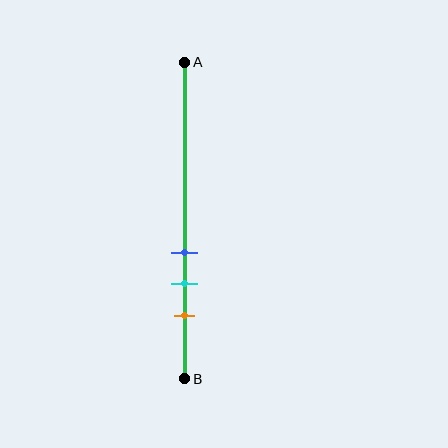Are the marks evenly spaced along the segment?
Yes, the marks are approximately evenly spaced.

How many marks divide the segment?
There are 3 marks dividing the segment.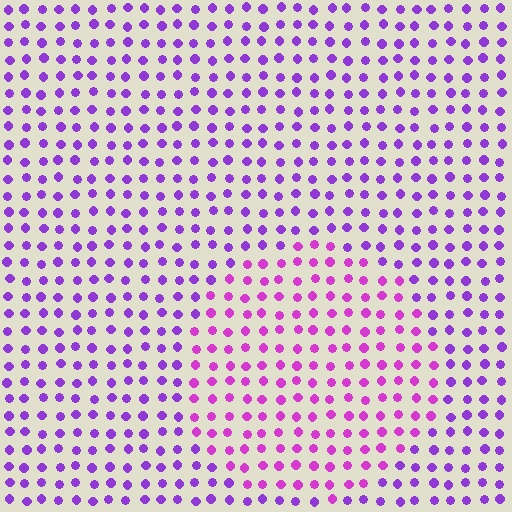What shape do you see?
I see a circle.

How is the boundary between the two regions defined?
The boundary is defined purely by a slight shift in hue (about 29 degrees). Spacing, size, and orientation are identical on both sides.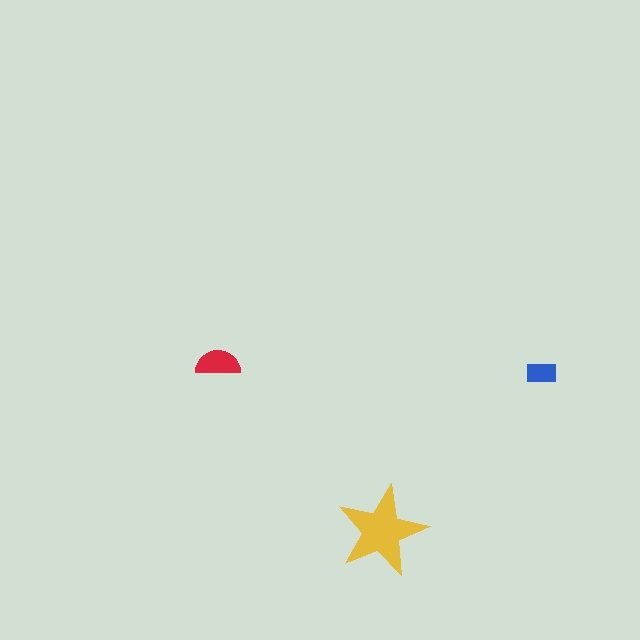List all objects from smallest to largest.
The blue rectangle, the red semicircle, the yellow star.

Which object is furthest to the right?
The blue rectangle is rightmost.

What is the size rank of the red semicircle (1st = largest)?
2nd.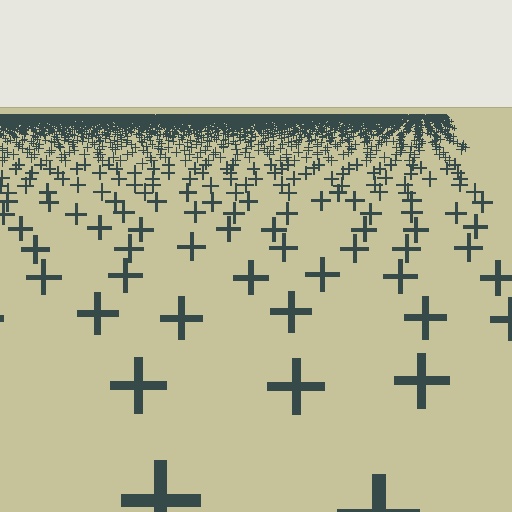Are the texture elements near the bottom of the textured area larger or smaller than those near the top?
Larger. Near the bottom, elements are closer to the viewer and appear at a bigger on-screen size.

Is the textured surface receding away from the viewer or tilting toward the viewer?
The surface is receding away from the viewer. Texture elements get smaller and denser toward the top.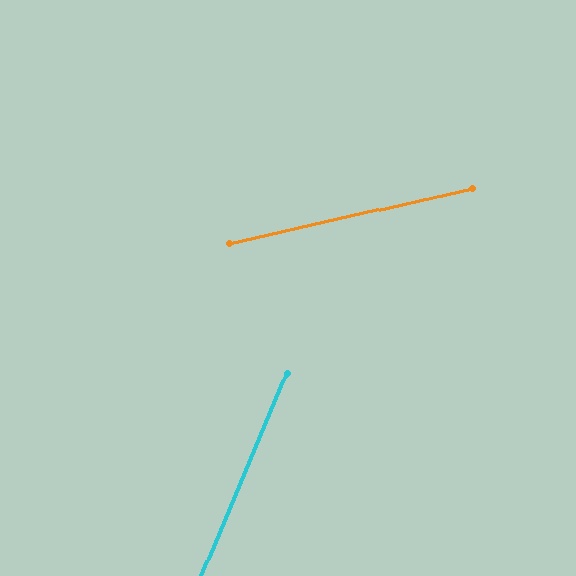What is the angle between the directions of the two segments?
Approximately 54 degrees.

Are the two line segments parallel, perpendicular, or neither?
Neither parallel nor perpendicular — they differ by about 54°.